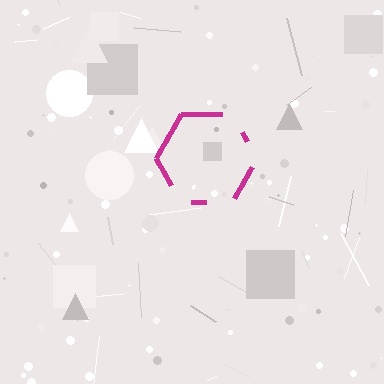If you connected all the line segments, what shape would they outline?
They would outline a hexagon.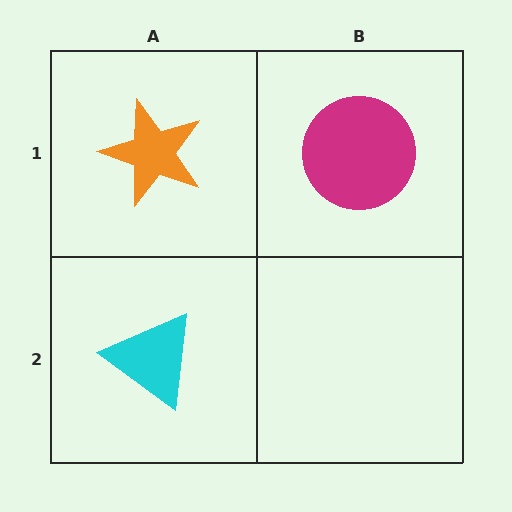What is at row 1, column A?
An orange star.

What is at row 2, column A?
A cyan triangle.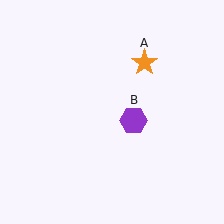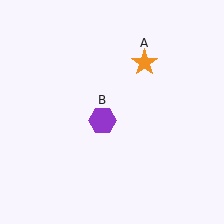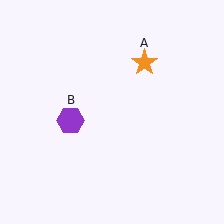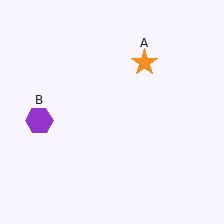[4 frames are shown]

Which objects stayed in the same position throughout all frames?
Orange star (object A) remained stationary.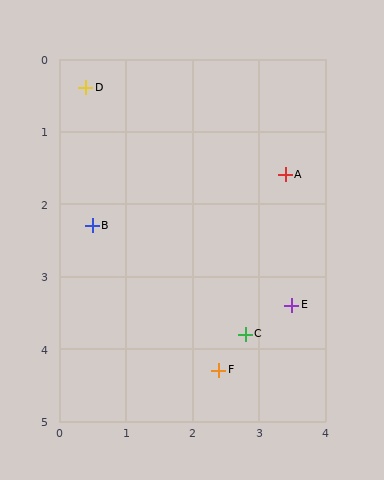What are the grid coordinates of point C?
Point C is at approximately (2.8, 3.8).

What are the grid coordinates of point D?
Point D is at approximately (0.4, 0.4).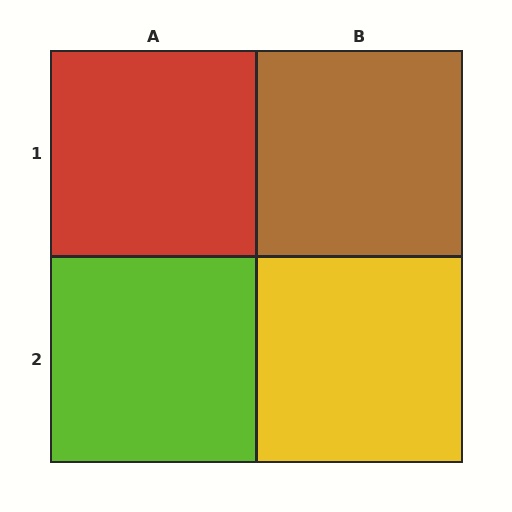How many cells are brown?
1 cell is brown.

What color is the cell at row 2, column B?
Yellow.